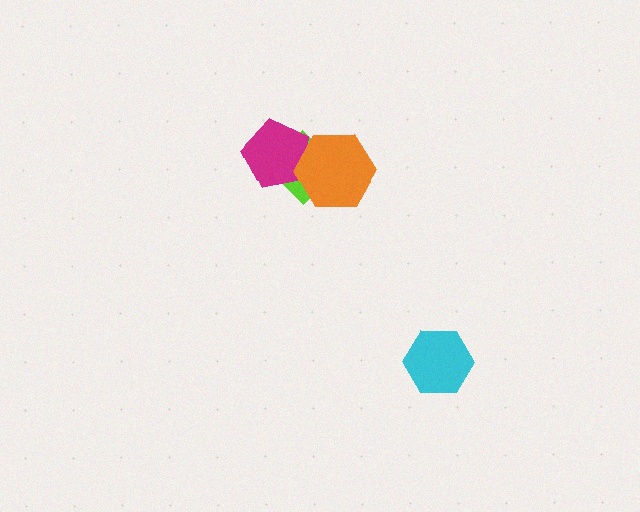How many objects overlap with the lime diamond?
2 objects overlap with the lime diamond.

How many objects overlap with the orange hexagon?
2 objects overlap with the orange hexagon.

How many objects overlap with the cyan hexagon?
0 objects overlap with the cyan hexagon.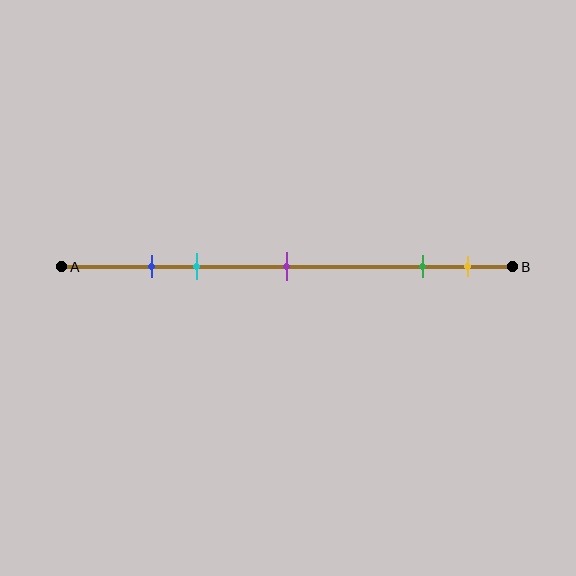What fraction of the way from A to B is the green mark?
The green mark is approximately 80% (0.8) of the way from A to B.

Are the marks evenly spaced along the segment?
No, the marks are not evenly spaced.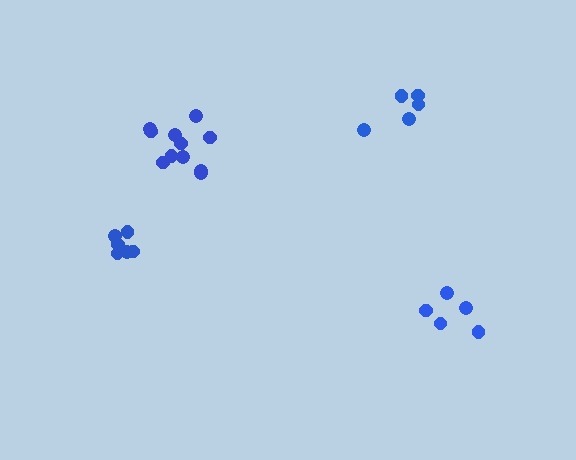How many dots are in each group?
Group 1: 5 dots, Group 2: 11 dots, Group 3: 5 dots, Group 4: 6 dots (27 total).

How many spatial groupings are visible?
There are 4 spatial groupings.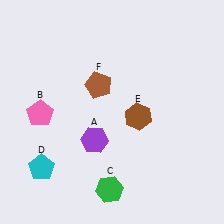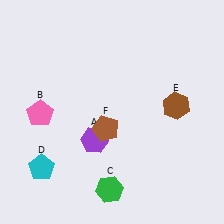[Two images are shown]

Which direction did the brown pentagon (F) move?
The brown pentagon (F) moved down.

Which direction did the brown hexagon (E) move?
The brown hexagon (E) moved right.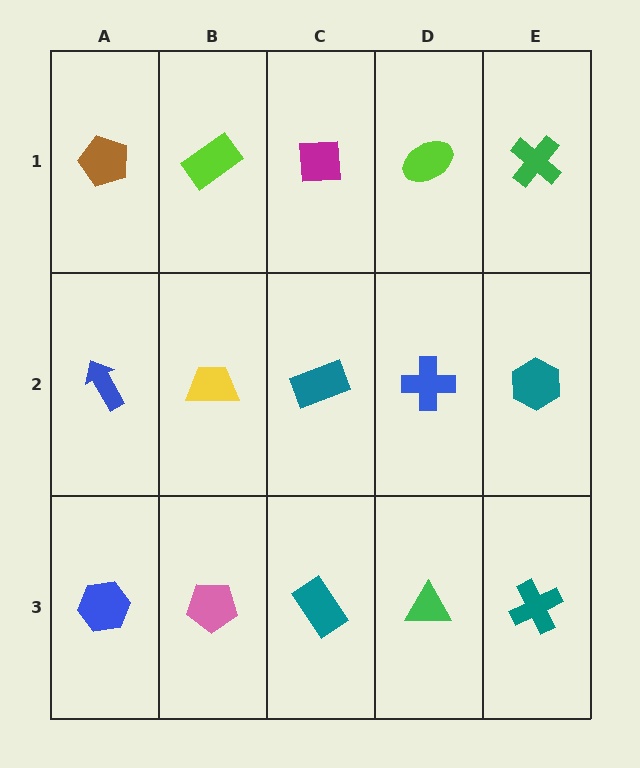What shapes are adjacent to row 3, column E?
A teal hexagon (row 2, column E), a green triangle (row 3, column D).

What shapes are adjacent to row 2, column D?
A lime ellipse (row 1, column D), a green triangle (row 3, column D), a teal rectangle (row 2, column C), a teal hexagon (row 2, column E).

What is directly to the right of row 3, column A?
A pink pentagon.